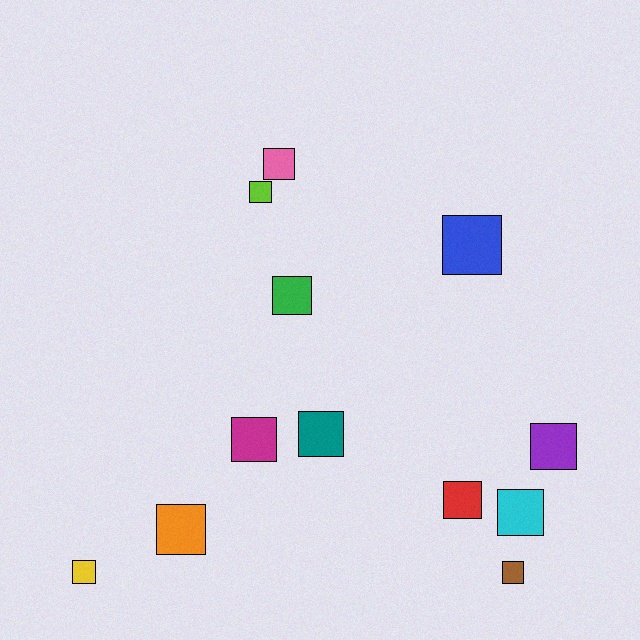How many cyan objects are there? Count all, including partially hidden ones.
There is 1 cyan object.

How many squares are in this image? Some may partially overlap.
There are 12 squares.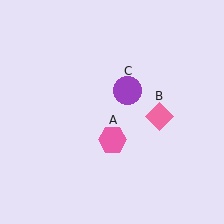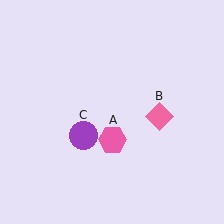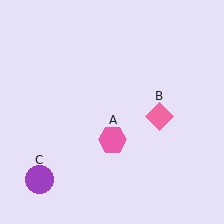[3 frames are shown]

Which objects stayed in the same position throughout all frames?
Pink hexagon (object A) and pink diamond (object B) remained stationary.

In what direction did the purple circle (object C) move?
The purple circle (object C) moved down and to the left.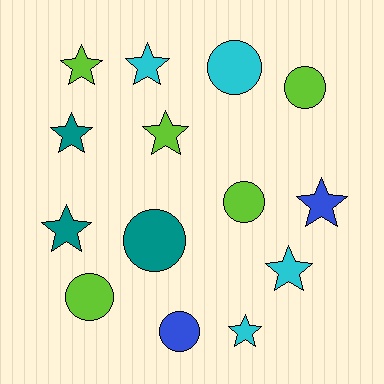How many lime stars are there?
There are 2 lime stars.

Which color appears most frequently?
Lime, with 5 objects.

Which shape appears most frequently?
Star, with 8 objects.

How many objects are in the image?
There are 14 objects.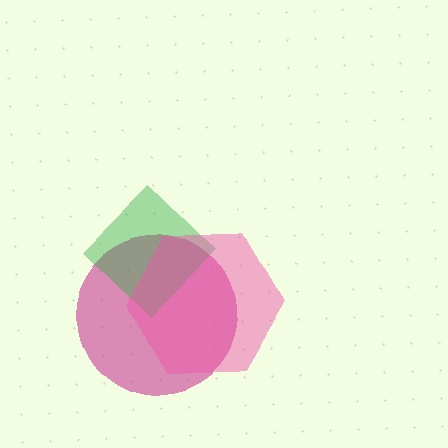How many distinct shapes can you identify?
There are 3 distinct shapes: a magenta circle, a green diamond, a pink hexagon.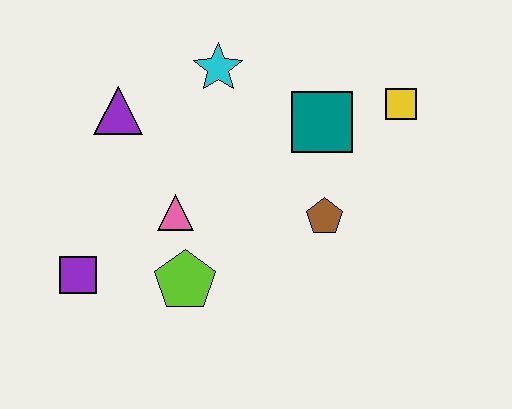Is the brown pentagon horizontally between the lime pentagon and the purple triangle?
No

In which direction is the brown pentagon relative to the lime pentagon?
The brown pentagon is to the right of the lime pentagon.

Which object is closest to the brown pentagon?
The teal square is closest to the brown pentagon.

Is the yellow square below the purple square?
No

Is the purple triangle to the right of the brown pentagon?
No